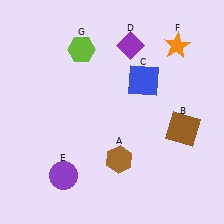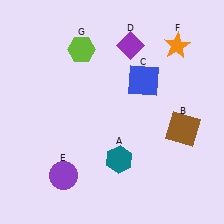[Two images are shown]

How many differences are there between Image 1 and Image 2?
There is 1 difference between the two images.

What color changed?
The hexagon (A) changed from brown in Image 1 to teal in Image 2.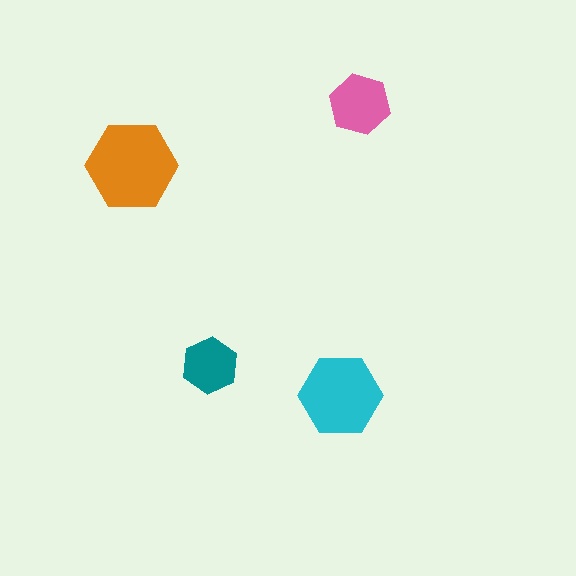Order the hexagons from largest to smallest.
the orange one, the cyan one, the pink one, the teal one.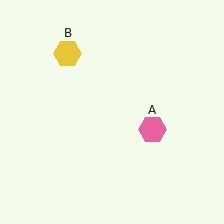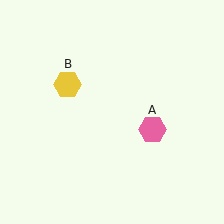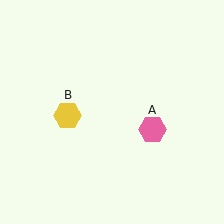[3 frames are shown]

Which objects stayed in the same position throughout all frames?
Pink hexagon (object A) remained stationary.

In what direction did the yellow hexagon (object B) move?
The yellow hexagon (object B) moved down.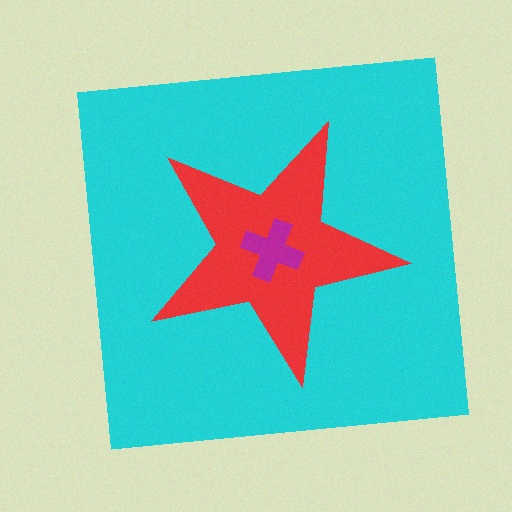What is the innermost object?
The magenta cross.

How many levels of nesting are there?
3.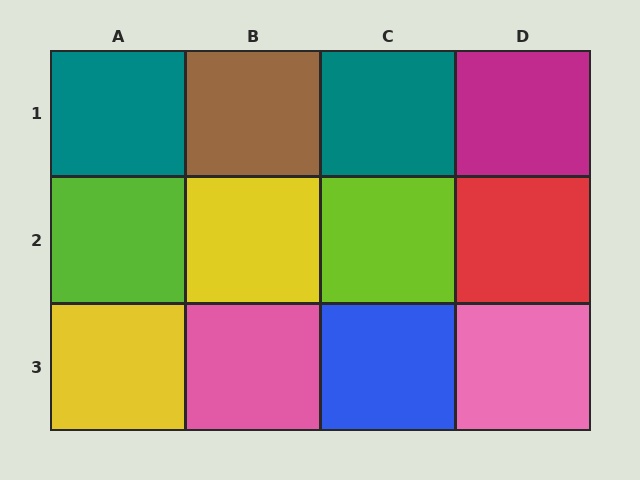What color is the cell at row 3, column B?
Pink.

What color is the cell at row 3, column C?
Blue.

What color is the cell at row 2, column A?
Lime.